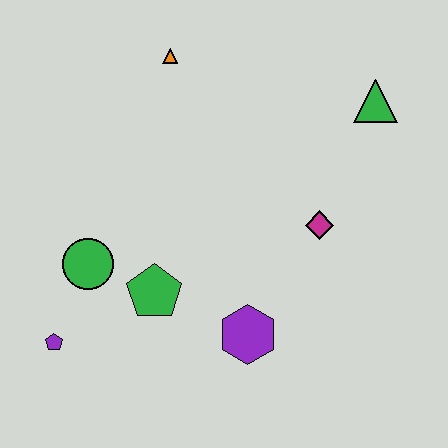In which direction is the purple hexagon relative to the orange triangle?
The purple hexagon is below the orange triangle.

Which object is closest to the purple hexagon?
The green pentagon is closest to the purple hexagon.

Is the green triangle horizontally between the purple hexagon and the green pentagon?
No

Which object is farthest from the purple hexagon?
The orange triangle is farthest from the purple hexagon.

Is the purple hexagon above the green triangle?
No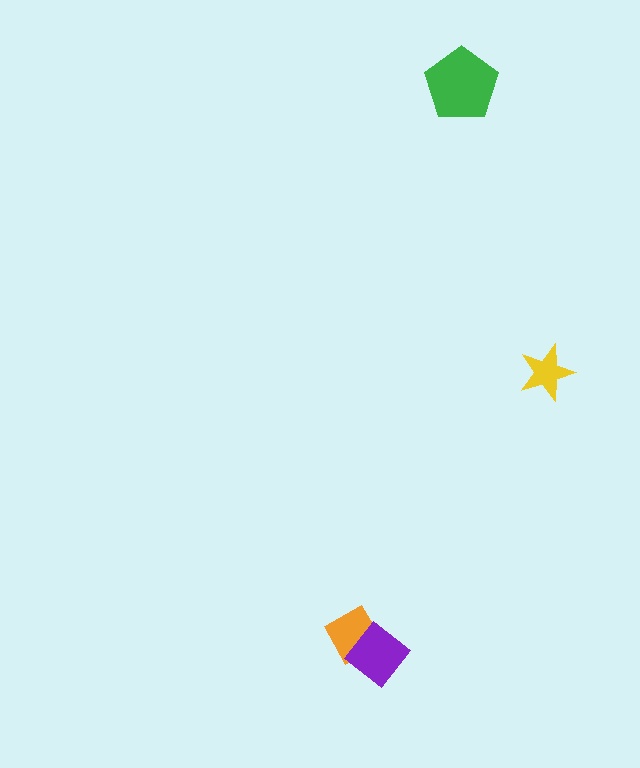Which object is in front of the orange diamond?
The purple diamond is in front of the orange diamond.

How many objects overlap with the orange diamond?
1 object overlaps with the orange diamond.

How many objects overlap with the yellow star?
0 objects overlap with the yellow star.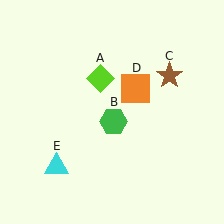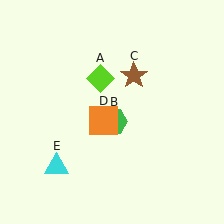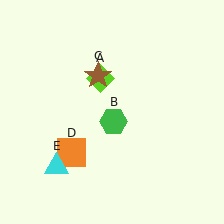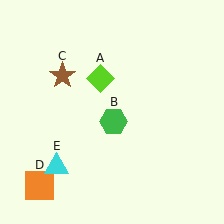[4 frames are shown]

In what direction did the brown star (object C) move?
The brown star (object C) moved left.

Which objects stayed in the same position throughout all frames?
Lime diamond (object A) and green hexagon (object B) and cyan triangle (object E) remained stationary.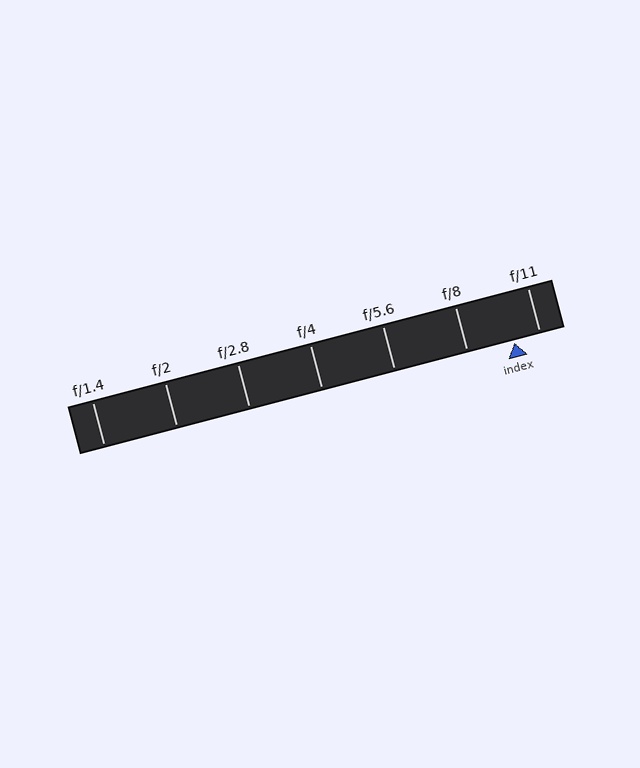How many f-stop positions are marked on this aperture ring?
There are 7 f-stop positions marked.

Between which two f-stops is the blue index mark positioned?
The index mark is between f/8 and f/11.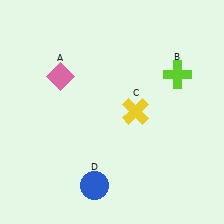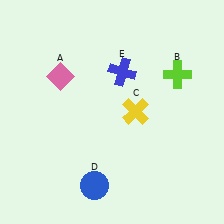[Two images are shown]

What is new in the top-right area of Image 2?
A blue cross (E) was added in the top-right area of Image 2.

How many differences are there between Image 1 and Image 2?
There is 1 difference between the two images.